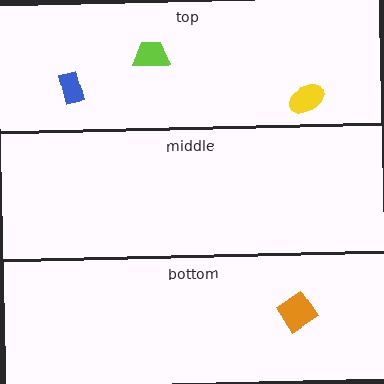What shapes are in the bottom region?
The orange diamond.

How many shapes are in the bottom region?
1.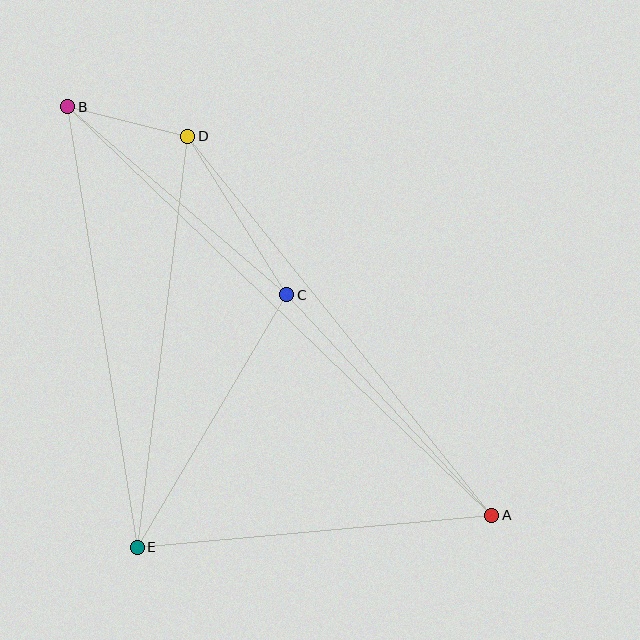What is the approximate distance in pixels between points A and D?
The distance between A and D is approximately 486 pixels.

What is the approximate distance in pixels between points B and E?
The distance between B and E is approximately 446 pixels.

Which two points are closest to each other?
Points B and D are closest to each other.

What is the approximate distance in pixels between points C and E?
The distance between C and E is approximately 294 pixels.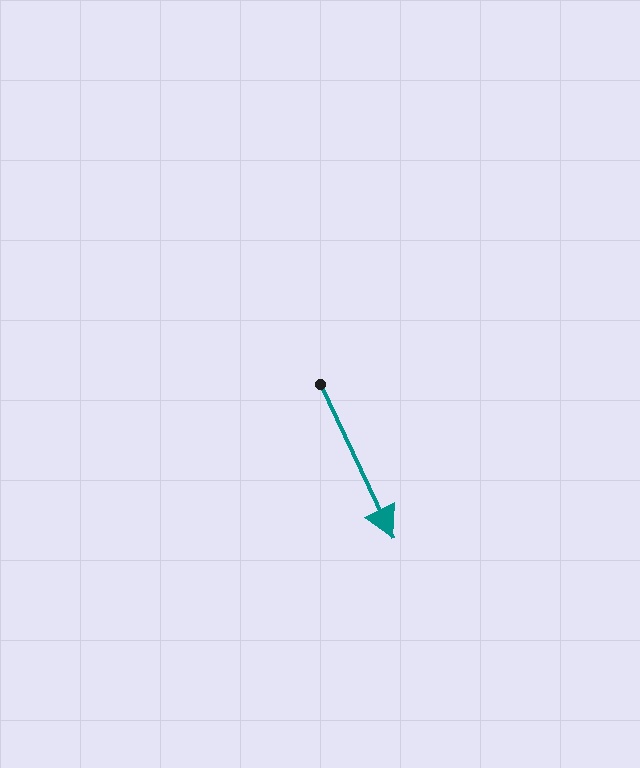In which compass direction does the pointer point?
Southeast.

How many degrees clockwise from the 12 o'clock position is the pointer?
Approximately 155 degrees.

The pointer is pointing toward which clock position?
Roughly 5 o'clock.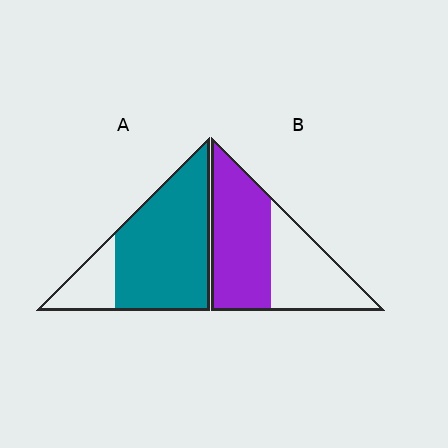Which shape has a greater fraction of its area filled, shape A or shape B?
Shape A.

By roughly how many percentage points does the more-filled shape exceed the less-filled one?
By roughly 20 percentage points (A over B).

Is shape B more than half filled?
Yes.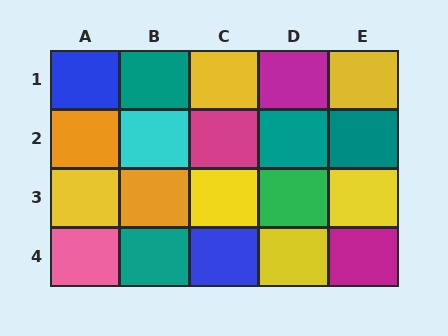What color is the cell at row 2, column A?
Orange.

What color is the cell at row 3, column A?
Yellow.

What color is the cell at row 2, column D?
Teal.